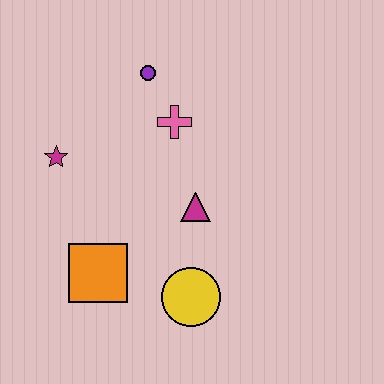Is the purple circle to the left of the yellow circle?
Yes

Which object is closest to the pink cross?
The purple circle is closest to the pink cross.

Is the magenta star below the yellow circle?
No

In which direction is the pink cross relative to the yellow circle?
The pink cross is above the yellow circle.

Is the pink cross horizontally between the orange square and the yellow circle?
Yes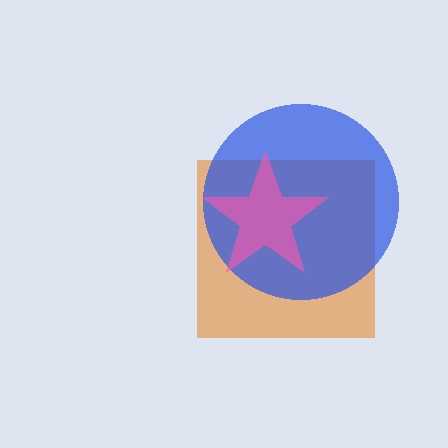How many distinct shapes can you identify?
There are 3 distinct shapes: an orange square, a blue circle, a pink star.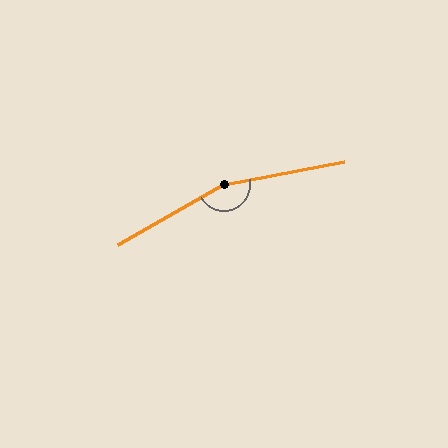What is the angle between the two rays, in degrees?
Approximately 161 degrees.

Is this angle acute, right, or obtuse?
It is obtuse.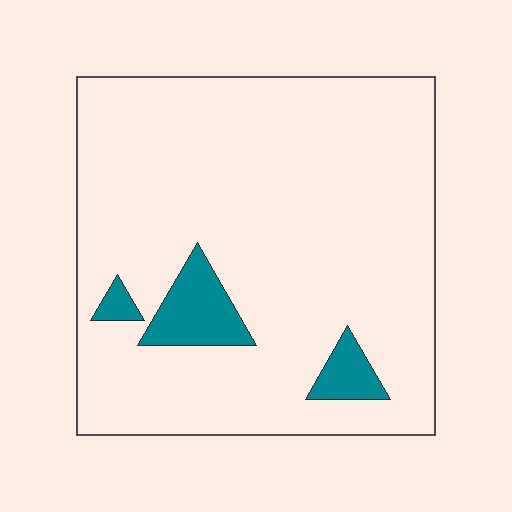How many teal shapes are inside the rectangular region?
3.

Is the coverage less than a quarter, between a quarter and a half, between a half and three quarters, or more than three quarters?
Less than a quarter.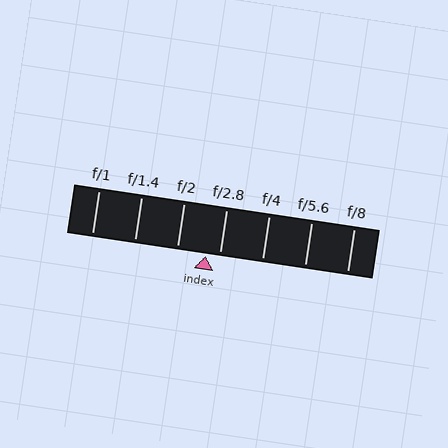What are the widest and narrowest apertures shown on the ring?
The widest aperture shown is f/1 and the narrowest is f/8.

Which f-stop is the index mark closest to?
The index mark is closest to f/2.8.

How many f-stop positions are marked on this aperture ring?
There are 7 f-stop positions marked.